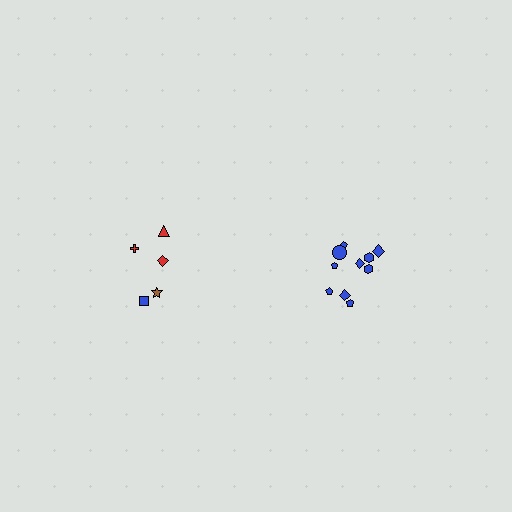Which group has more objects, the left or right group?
The right group.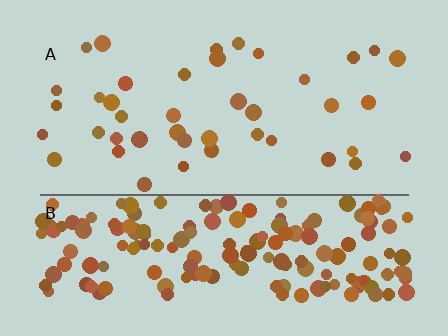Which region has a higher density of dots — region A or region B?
B (the bottom).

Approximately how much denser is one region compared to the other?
Approximately 4.5× — region B over region A.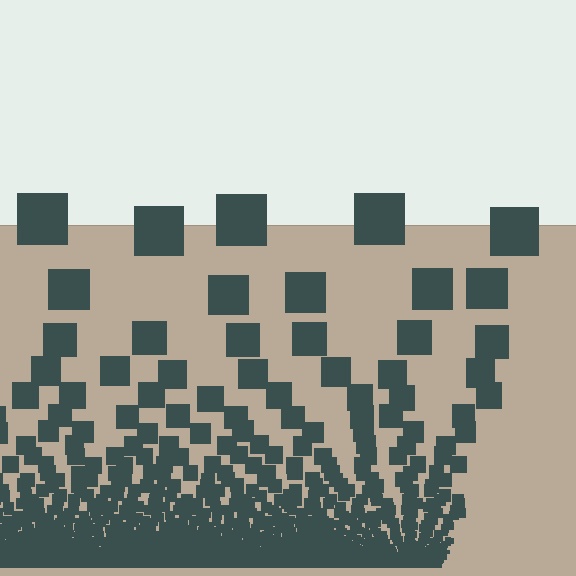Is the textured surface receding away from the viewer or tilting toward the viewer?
The surface appears to tilt toward the viewer. Texture elements get larger and sparser toward the top.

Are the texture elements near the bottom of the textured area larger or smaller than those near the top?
Smaller. The gradient is inverted — elements near the bottom are smaller and denser.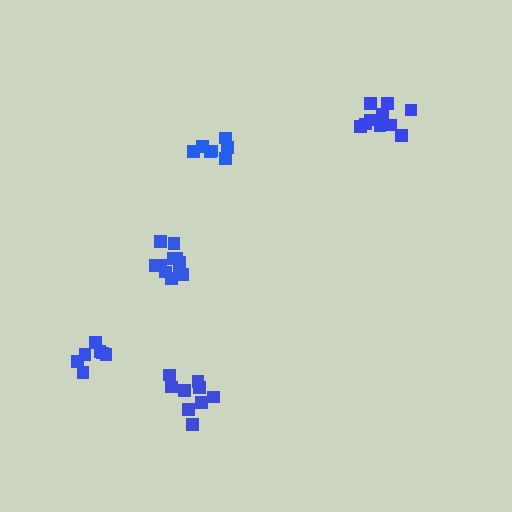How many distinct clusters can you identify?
There are 5 distinct clusters.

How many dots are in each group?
Group 1: 11 dots, Group 2: 7 dots, Group 3: 9 dots, Group 4: 10 dots, Group 5: 7 dots (44 total).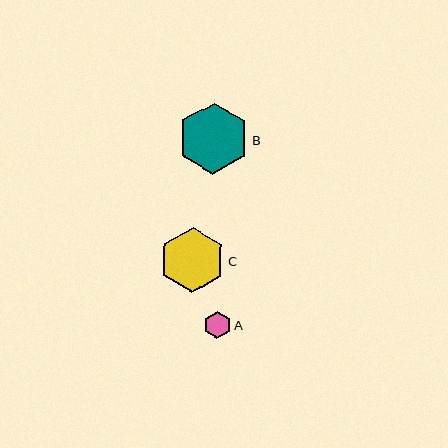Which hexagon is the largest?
Hexagon B is the largest with a size of approximately 71 pixels.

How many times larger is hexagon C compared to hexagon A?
Hexagon C is approximately 2.4 times the size of hexagon A.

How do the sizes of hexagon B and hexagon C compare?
Hexagon B and hexagon C are approximately the same size.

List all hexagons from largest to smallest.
From largest to smallest: B, C, A.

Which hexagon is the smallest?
Hexagon A is the smallest with a size of approximately 27 pixels.